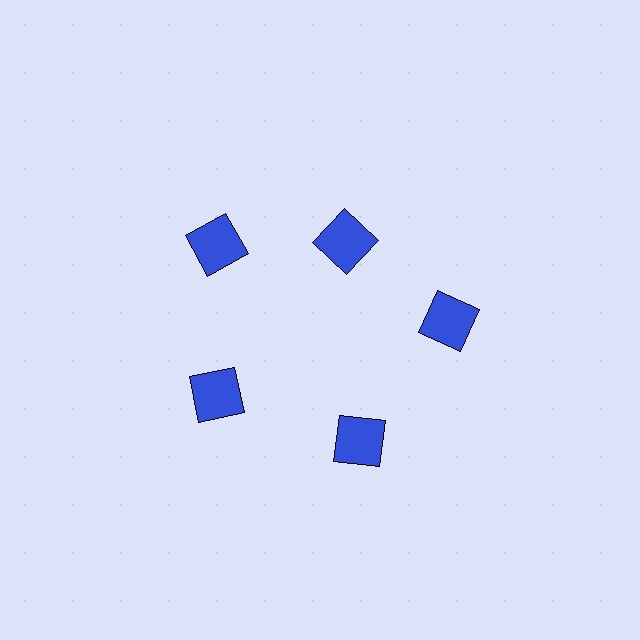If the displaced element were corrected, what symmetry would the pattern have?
It would have 5-fold rotational symmetry — the pattern would map onto itself every 72 degrees.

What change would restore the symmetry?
The symmetry would be restored by moving it outward, back onto the ring so that all 5 squares sit at equal angles and equal distance from the center.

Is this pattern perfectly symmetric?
No. The 5 blue squares are arranged in a ring, but one element near the 1 o'clock position is pulled inward toward the center, breaking the 5-fold rotational symmetry.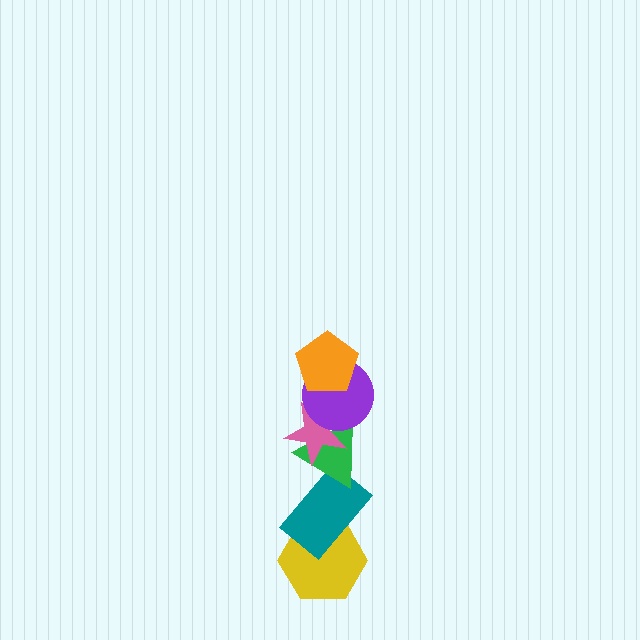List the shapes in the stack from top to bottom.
From top to bottom: the orange pentagon, the purple circle, the pink star, the green triangle, the teal rectangle, the yellow hexagon.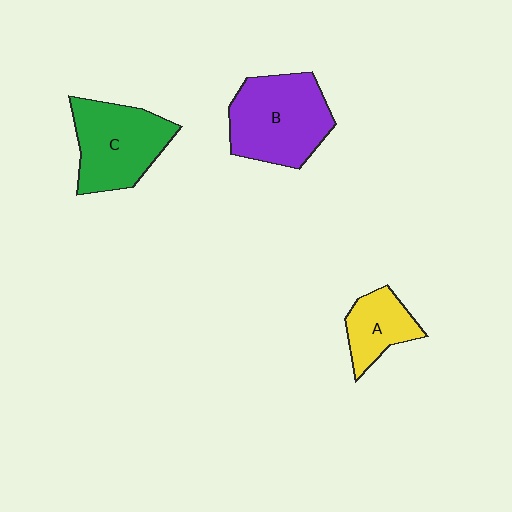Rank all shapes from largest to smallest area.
From largest to smallest: B (purple), C (green), A (yellow).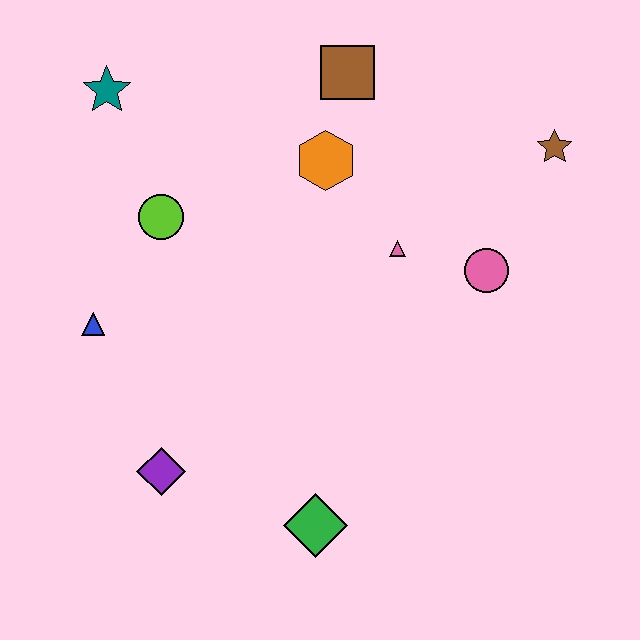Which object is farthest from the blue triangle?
The brown star is farthest from the blue triangle.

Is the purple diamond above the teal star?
No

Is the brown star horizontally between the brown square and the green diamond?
No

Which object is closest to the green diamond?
The purple diamond is closest to the green diamond.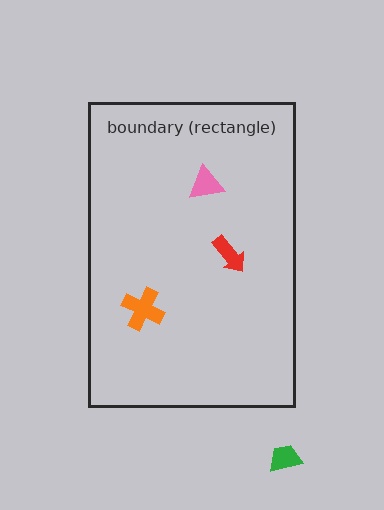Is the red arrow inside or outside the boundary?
Inside.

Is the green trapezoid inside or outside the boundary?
Outside.